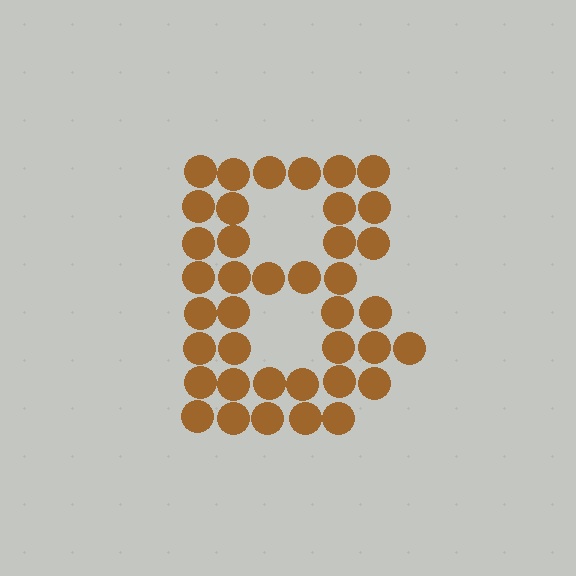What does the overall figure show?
The overall figure shows the letter B.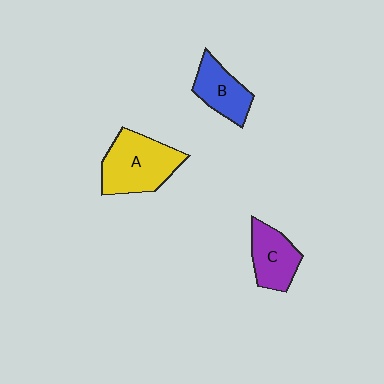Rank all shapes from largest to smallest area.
From largest to smallest: A (yellow), C (purple), B (blue).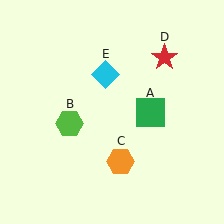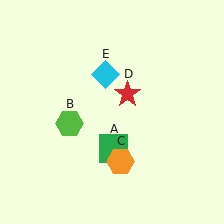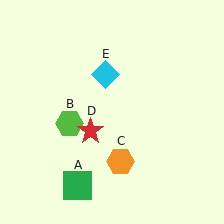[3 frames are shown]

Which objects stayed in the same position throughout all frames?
Lime hexagon (object B) and orange hexagon (object C) and cyan diamond (object E) remained stationary.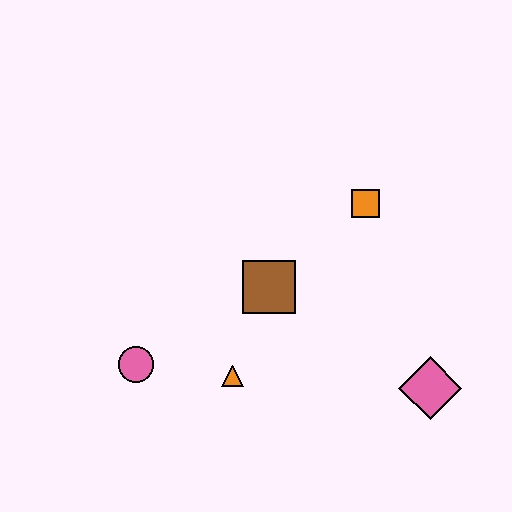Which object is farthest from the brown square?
The pink diamond is farthest from the brown square.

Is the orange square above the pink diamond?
Yes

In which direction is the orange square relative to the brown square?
The orange square is to the right of the brown square.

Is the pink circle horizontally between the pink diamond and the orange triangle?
No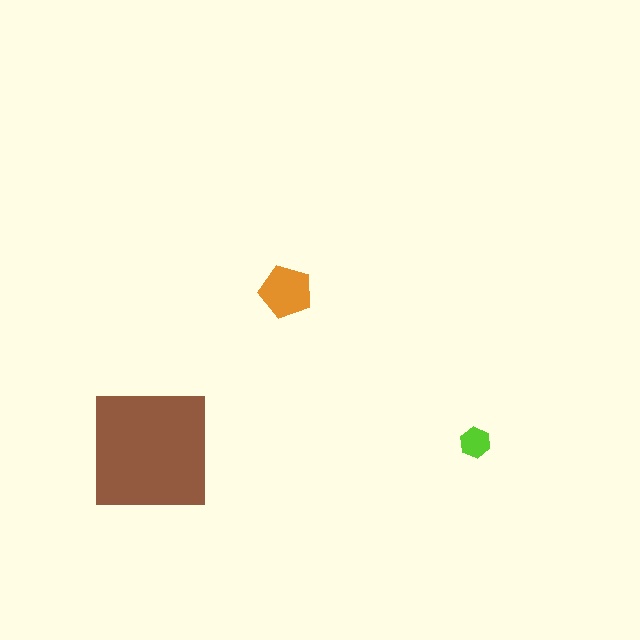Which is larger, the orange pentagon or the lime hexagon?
The orange pentagon.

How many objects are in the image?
There are 3 objects in the image.